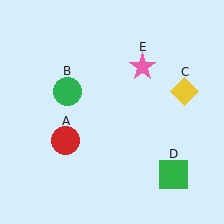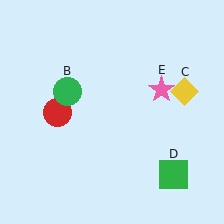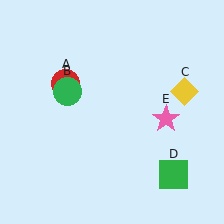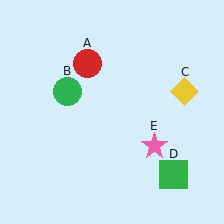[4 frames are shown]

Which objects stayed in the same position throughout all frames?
Green circle (object B) and yellow diamond (object C) and green square (object D) remained stationary.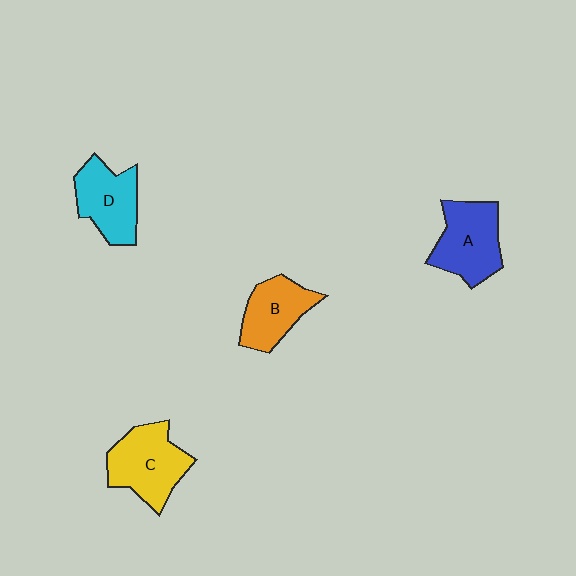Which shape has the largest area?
Shape C (yellow).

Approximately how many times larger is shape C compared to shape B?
Approximately 1.3 times.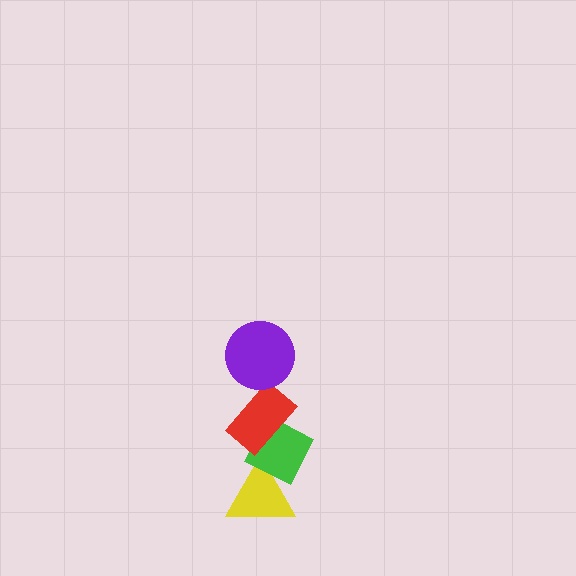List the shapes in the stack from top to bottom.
From top to bottom: the purple circle, the red rectangle, the green diamond, the yellow triangle.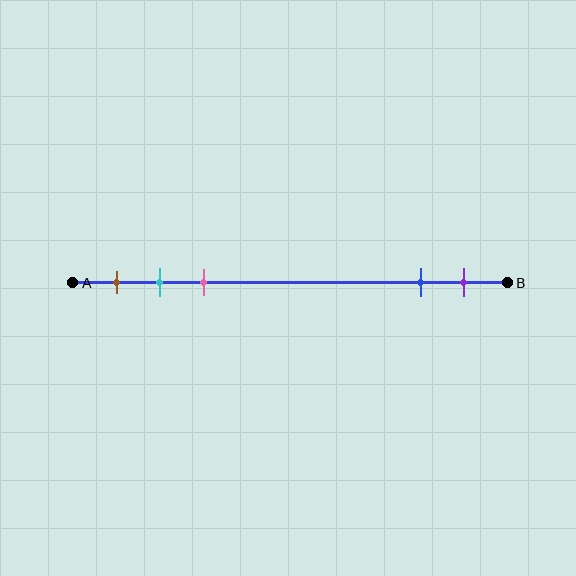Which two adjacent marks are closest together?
The cyan and pink marks are the closest adjacent pair.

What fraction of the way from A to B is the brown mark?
The brown mark is approximately 10% (0.1) of the way from A to B.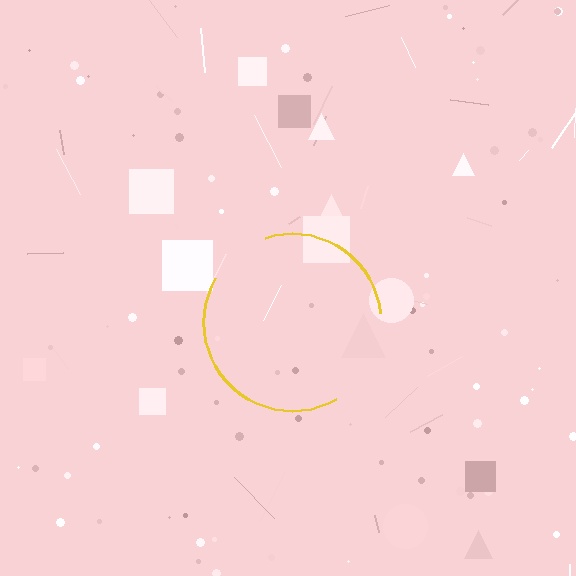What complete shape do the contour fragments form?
The contour fragments form a circle.